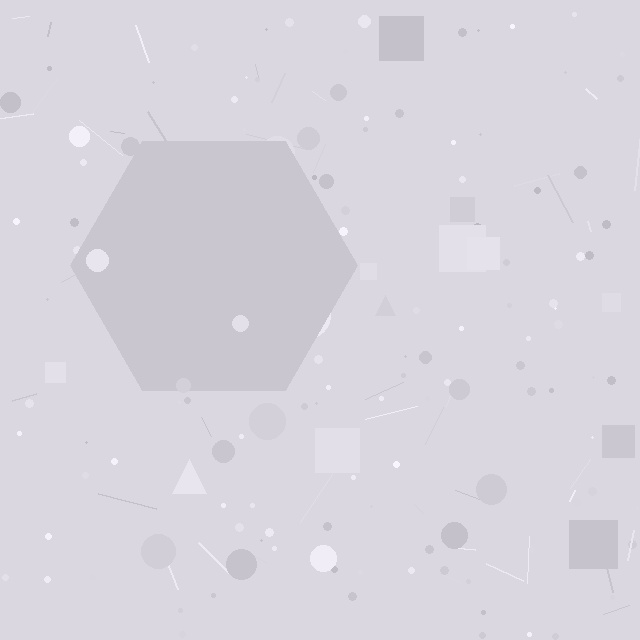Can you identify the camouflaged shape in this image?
The camouflaged shape is a hexagon.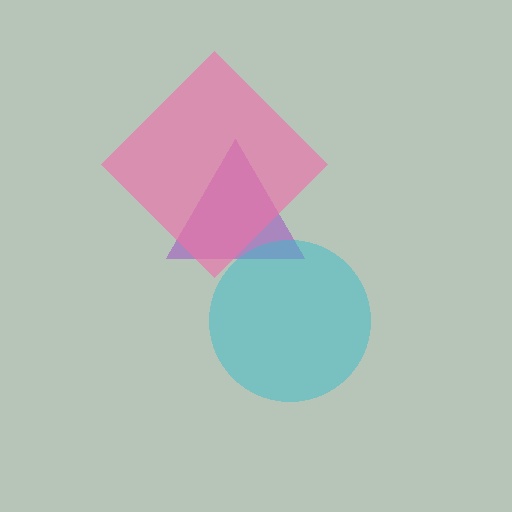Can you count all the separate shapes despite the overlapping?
Yes, there are 3 separate shapes.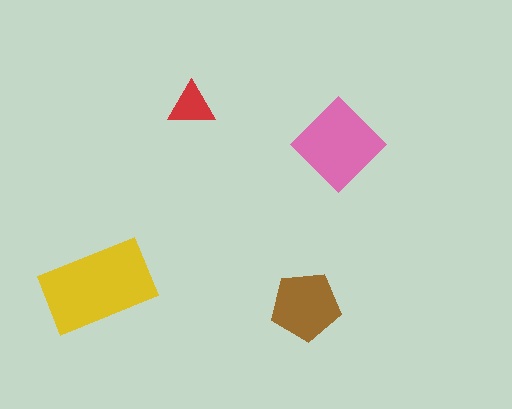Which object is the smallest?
The red triangle.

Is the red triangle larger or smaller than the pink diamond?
Smaller.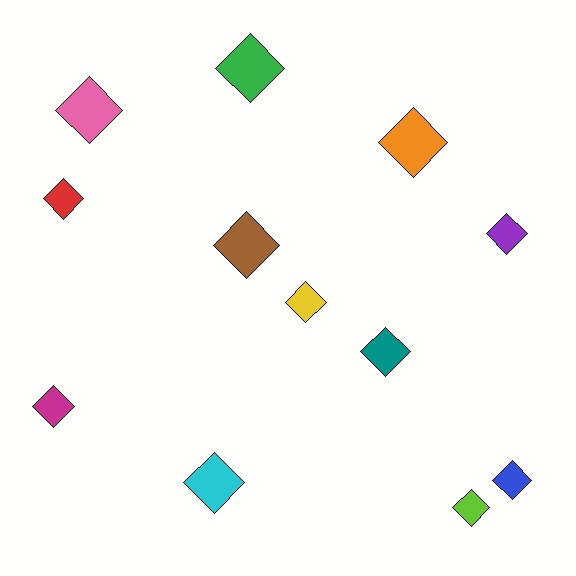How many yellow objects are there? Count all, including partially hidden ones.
There is 1 yellow object.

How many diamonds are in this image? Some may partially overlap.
There are 12 diamonds.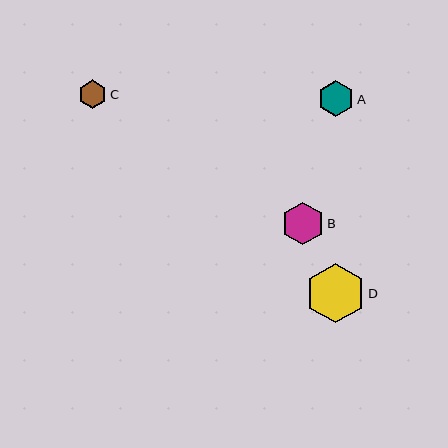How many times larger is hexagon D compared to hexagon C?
Hexagon D is approximately 2.1 times the size of hexagon C.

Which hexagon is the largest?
Hexagon D is the largest with a size of approximately 60 pixels.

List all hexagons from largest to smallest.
From largest to smallest: D, B, A, C.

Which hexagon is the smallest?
Hexagon C is the smallest with a size of approximately 28 pixels.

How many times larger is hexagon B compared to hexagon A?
Hexagon B is approximately 1.2 times the size of hexagon A.